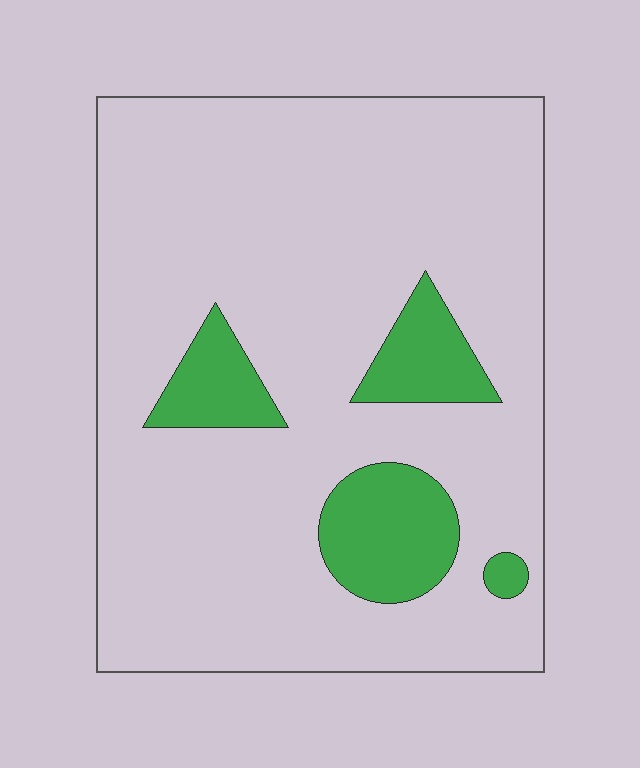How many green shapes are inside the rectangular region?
4.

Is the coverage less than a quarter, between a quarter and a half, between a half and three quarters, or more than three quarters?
Less than a quarter.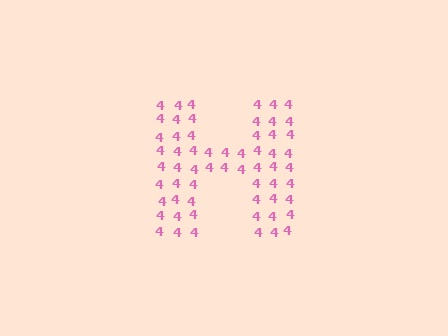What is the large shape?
The large shape is the letter H.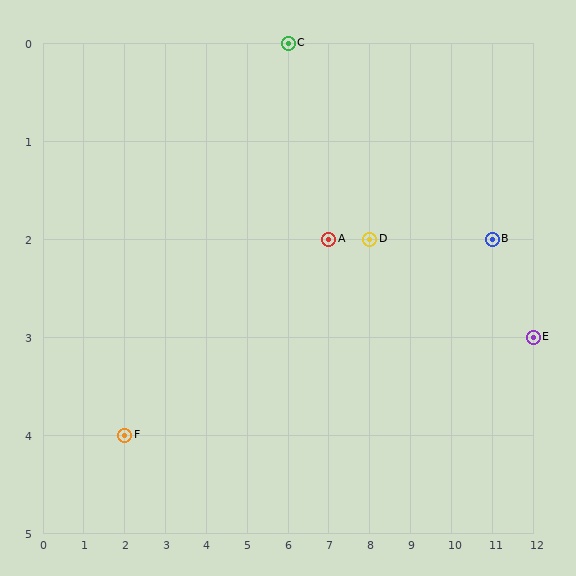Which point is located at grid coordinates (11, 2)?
Point B is at (11, 2).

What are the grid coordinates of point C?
Point C is at grid coordinates (6, 0).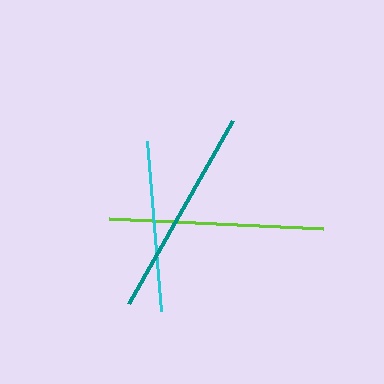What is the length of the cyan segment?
The cyan segment is approximately 170 pixels long.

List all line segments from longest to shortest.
From longest to shortest: lime, teal, cyan.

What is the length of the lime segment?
The lime segment is approximately 214 pixels long.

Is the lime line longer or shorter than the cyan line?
The lime line is longer than the cyan line.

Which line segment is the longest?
The lime line is the longest at approximately 214 pixels.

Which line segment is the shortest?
The cyan line is the shortest at approximately 170 pixels.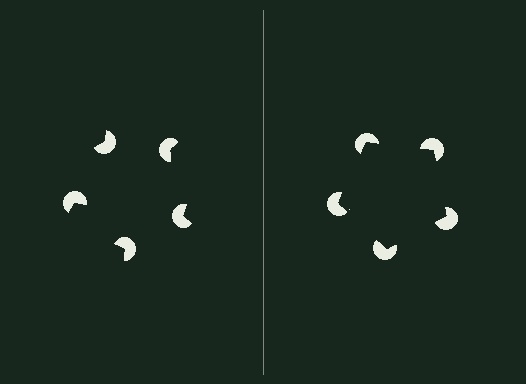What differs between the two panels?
The pac-man discs are positioned identically on both sides; only the wedge orientations differ. On the right they align to a pentagon; on the left they are misaligned.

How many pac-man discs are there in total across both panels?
10 — 5 on each side.